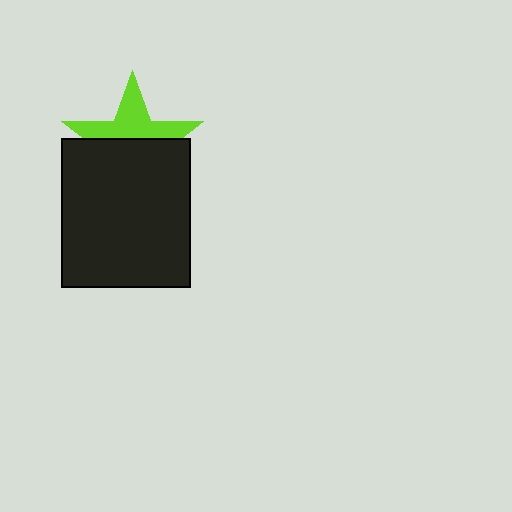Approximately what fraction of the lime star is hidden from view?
Roughly 56% of the lime star is hidden behind the black rectangle.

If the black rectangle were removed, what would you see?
You would see the complete lime star.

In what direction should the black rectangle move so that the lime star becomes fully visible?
The black rectangle should move down. That is the shortest direction to clear the overlap and leave the lime star fully visible.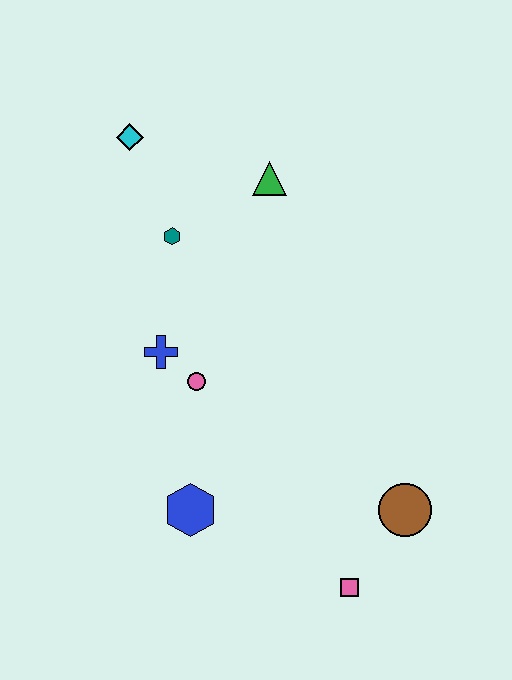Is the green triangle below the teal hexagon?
No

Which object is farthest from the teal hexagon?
The pink square is farthest from the teal hexagon.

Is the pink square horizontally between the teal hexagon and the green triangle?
No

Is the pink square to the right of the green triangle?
Yes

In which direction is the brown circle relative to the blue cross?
The brown circle is to the right of the blue cross.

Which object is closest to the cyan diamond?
The teal hexagon is closest to the cyan diamond.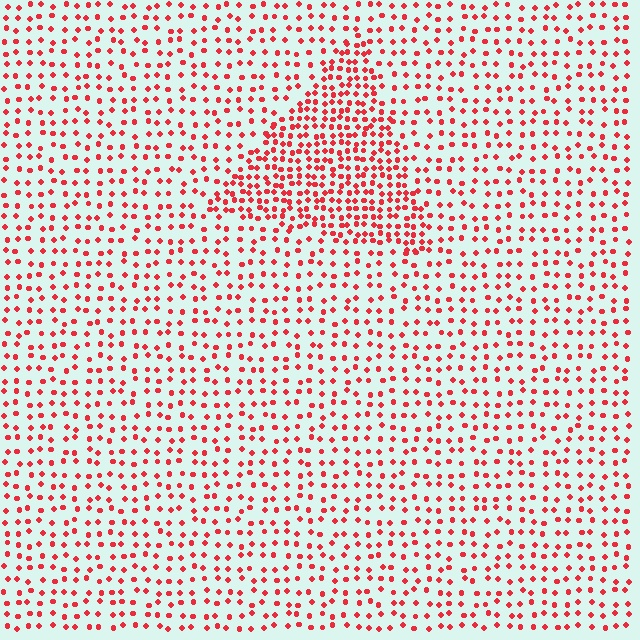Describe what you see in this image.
The image contains small red elements arranged at two different densities. A triangle-shaped region is visible where the elements are more densely packed than the surrounding area.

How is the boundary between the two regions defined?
The boundary is defined by a change in element density (approximately 2.0x ratio). All elements are the same color, size, and shape.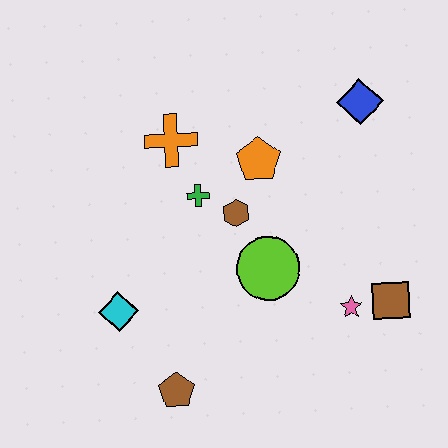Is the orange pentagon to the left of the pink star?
Yes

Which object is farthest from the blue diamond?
The brown pentagon is farthest from the blue diamond.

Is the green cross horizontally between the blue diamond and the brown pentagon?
Yes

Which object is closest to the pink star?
The brown square is closest to the pink star.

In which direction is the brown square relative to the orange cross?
The brown square is to the right of the orange cross.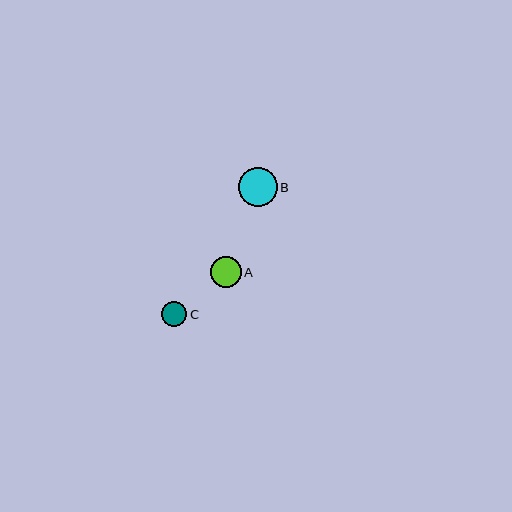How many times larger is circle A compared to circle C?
Circle A is approximately 1.2 times the size of circle C.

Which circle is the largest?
Circle B is the largest with a size of approximately 39 pixels.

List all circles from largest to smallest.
From largest to smallest: B, A, C.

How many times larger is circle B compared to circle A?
Circle B is approximately 1.3 times the size of circle A.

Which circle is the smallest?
Circle C is the smallest with a size of approximately 25 pixels.